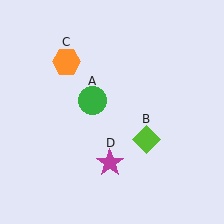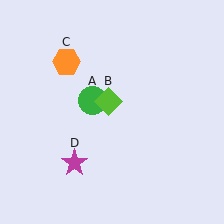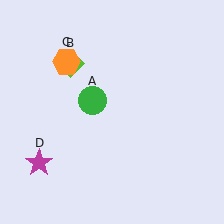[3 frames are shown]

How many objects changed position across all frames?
2 objects changed position: lime diamond (object B), magenta star (object D).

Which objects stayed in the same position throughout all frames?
Green circle (object A) and orange hexagon (object C) remained stationary.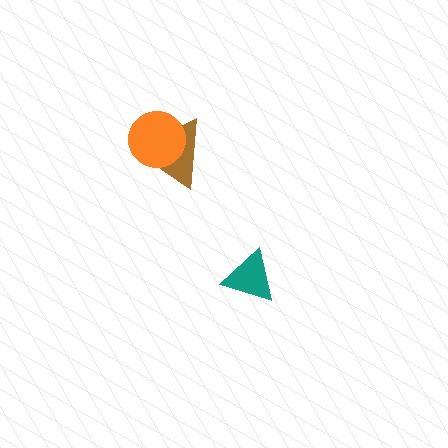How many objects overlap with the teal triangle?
0 objects overlap with the teal triangle.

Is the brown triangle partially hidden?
Yes, it is partially covered by another shape.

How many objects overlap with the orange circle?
1 object overlaps with the orange circle.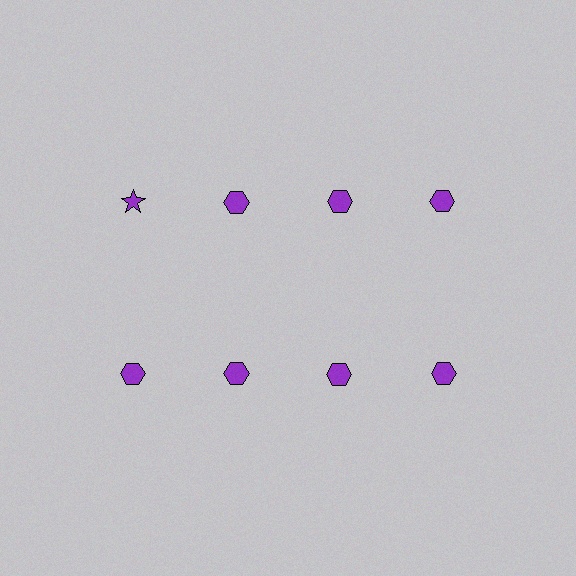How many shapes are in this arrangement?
There are 8 shapes arranged in a grid pattern.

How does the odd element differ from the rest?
It has a different shape: star instead of hexagon.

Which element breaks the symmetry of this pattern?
The purple star in the top row, leftmost column breaks the symmetry. All other shapes are purple hexagons.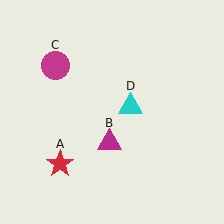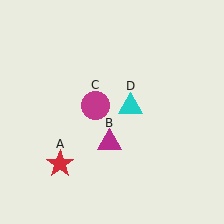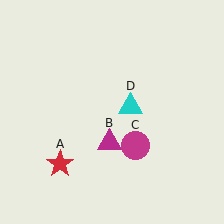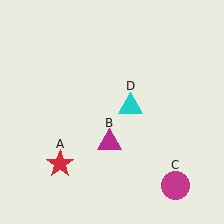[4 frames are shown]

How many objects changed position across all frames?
1 object changed position: magenta circle (object C).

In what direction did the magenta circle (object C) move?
The magenta circle (object C) moved down and to the right.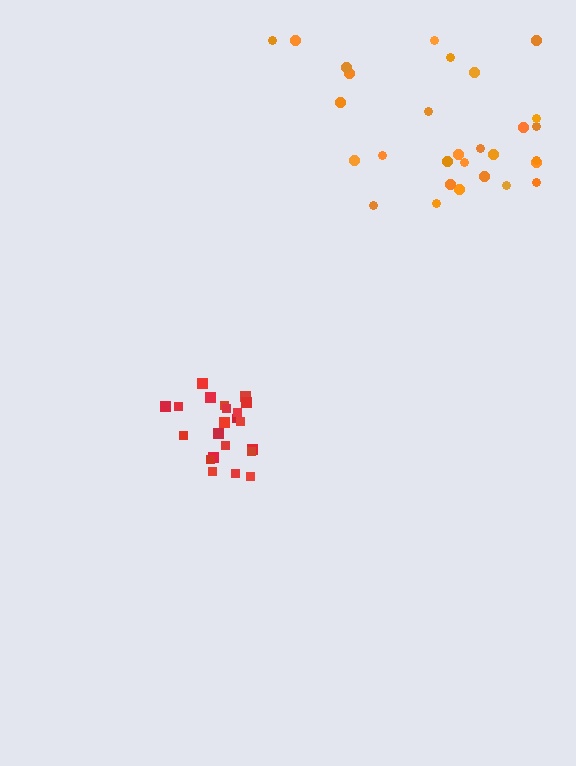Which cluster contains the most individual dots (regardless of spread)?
Orange (29).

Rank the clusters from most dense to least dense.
red, orange.